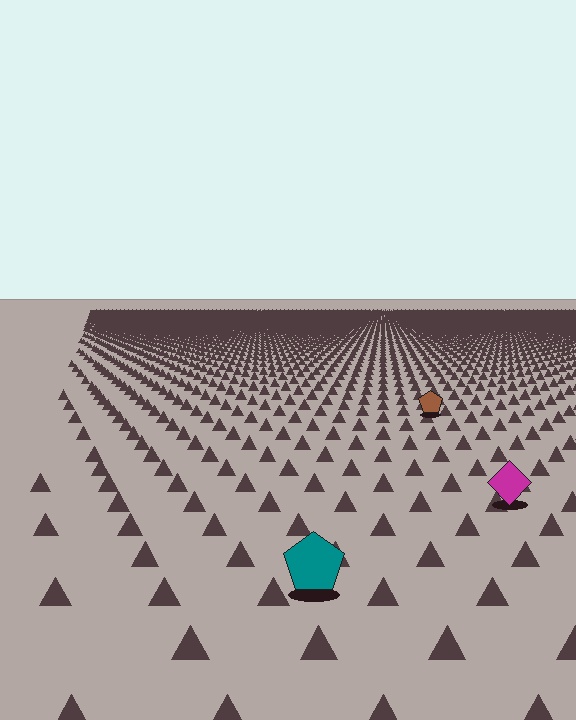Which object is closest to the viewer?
The teal pentagon is closest. The texture marks near it are larger and more spread out.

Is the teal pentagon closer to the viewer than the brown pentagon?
Yes. The teal pentagon is closer — you can tell from the texture gradient: the ground texture is coarser near it.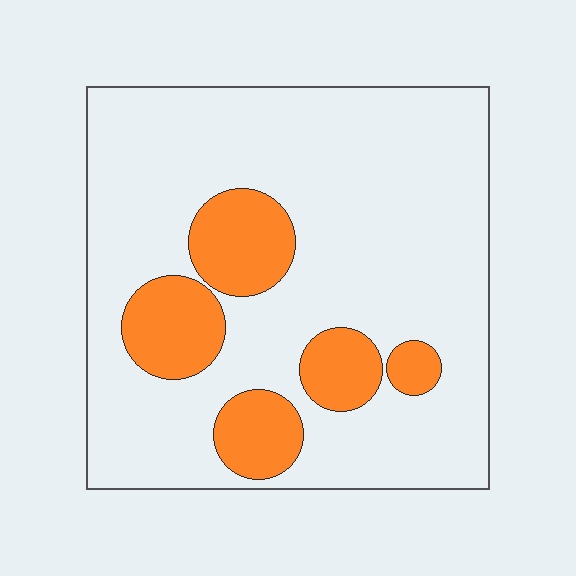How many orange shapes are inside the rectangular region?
5.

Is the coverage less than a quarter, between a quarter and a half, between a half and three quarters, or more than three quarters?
Less than a quarter.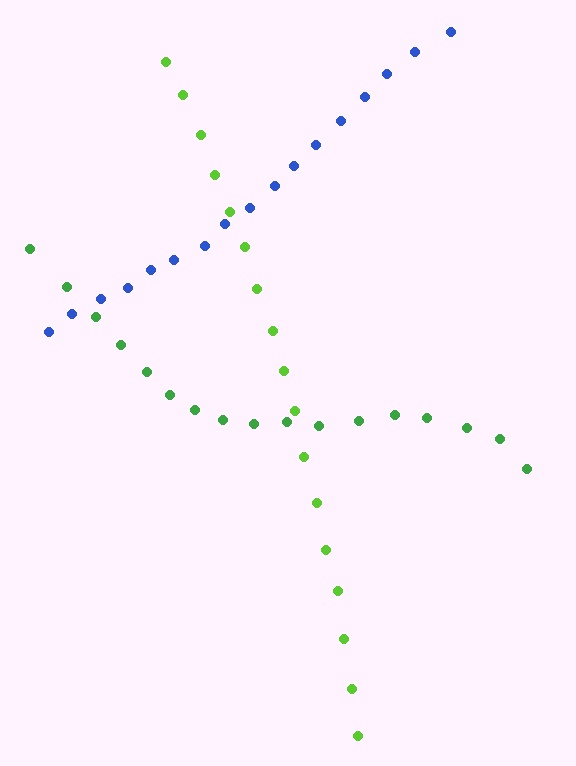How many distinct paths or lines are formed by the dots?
There are 3 distinct paths.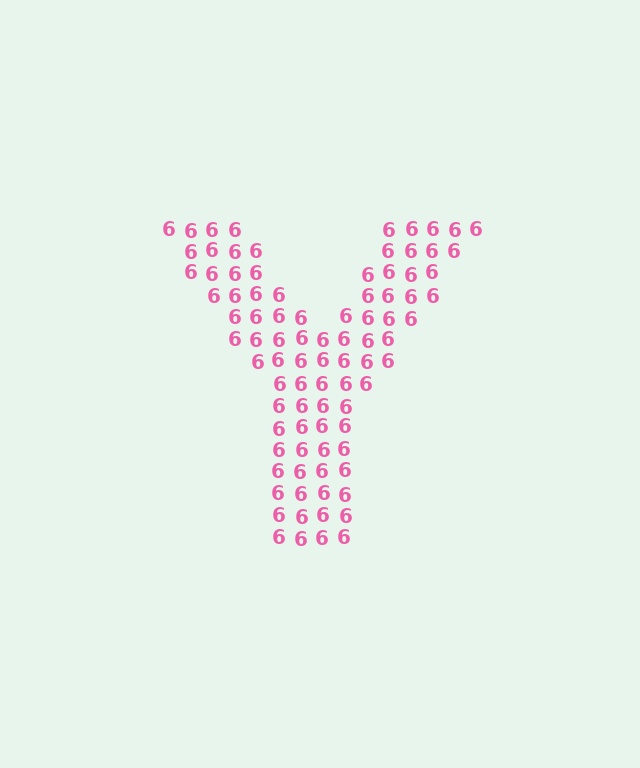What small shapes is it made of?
It is made of small digit 6's.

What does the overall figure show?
The overall figure shows the letter Y.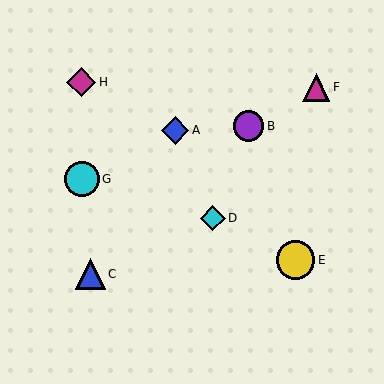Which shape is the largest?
The yellow circle (labeled E) is the largest.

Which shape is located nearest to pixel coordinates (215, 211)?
The cyan diamond (labeled D) at (213, 218) is nearest to that location.